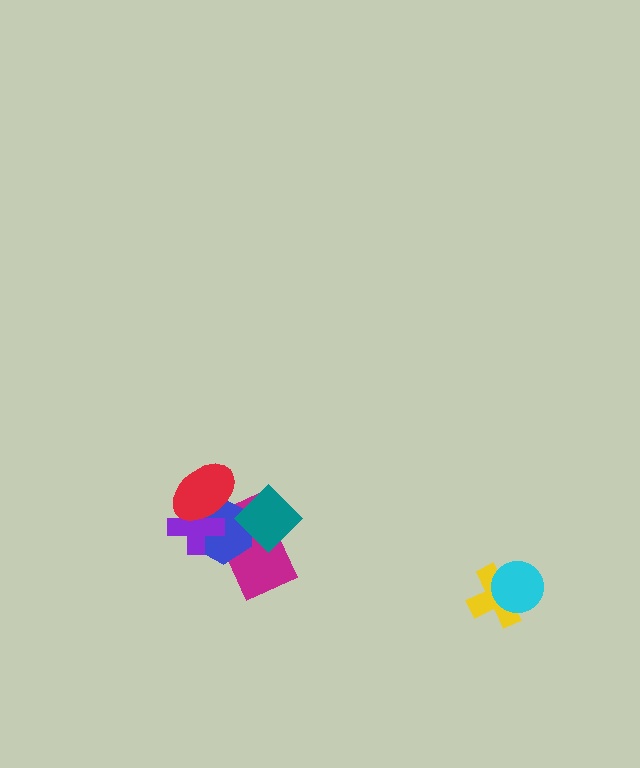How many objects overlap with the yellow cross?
1 object overlaps with the yellow cross.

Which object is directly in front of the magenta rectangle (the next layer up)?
The blue hexagon is directly in front of the magenta rectangle.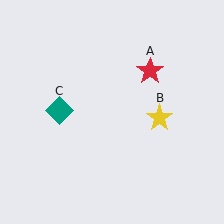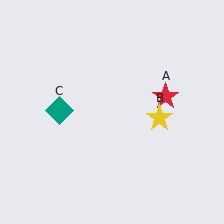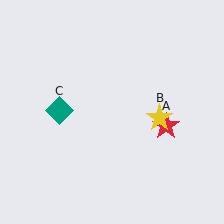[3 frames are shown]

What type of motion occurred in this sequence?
The red star (object A) rotated clockwise around the center of the scene.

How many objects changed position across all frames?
1 object changed position: red star (object A).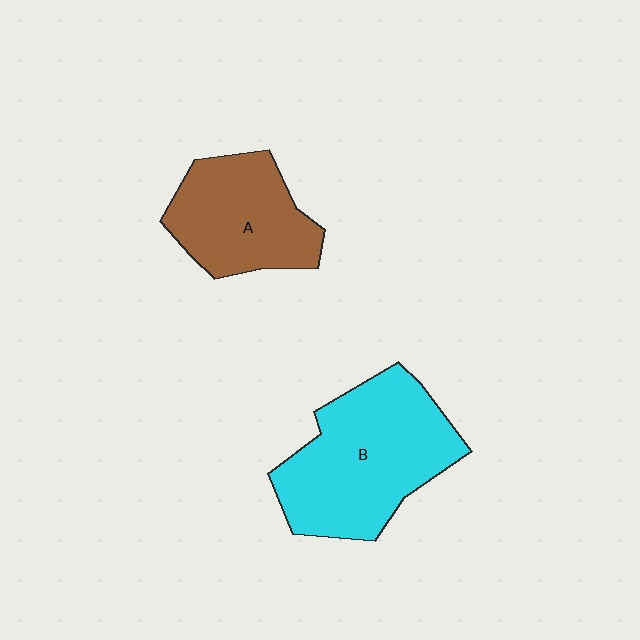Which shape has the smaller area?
Shape A (brown).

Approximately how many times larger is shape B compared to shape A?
Approximately 1.4 times.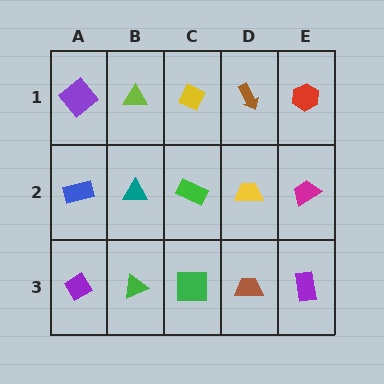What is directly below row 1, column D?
A yellow trapezoid.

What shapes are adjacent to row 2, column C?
A yellow diamond (row 1, column C), a green square (row 3, column C), a teal triangle (row 2, column B), a yellow trapezoid (row 2, column D).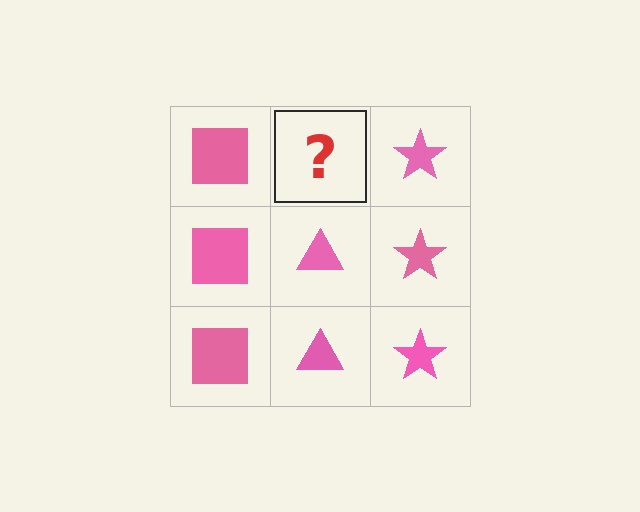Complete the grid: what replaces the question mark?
The question mark should be replaced with a pink triangle.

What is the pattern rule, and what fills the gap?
The rule is that each column has a consistent shape. The gap should be filled with a pink triangle.